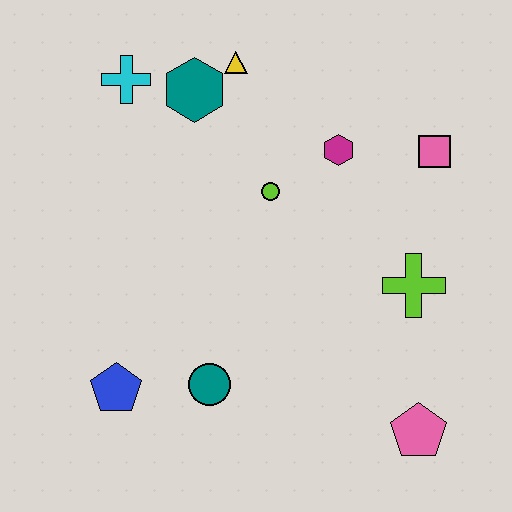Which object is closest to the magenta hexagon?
The lime circle is closest to the magenta hexagon.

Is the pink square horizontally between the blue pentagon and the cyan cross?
No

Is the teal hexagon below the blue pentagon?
No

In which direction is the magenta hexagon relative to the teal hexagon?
The magenta hexagon is to the right of the teal hexagon.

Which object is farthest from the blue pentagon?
The pink square is farthest from the blue pentagon.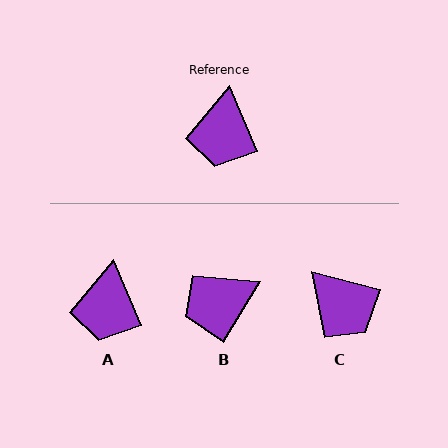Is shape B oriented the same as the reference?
No, it is off by about 55 degrees.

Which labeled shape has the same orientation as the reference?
A.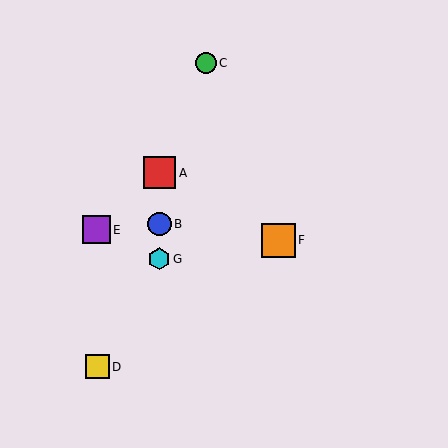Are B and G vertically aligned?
Yes, both are at x≈159.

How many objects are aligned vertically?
3 objects (A, B, G) are aligned vertically.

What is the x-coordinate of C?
Object C is at x≈206.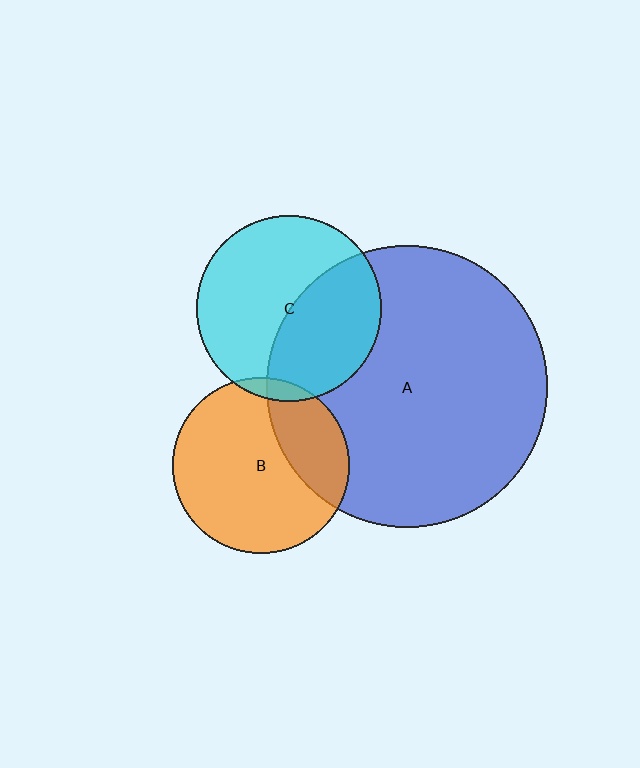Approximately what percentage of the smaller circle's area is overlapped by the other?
Approximately 40%.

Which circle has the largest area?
Circle A (blue).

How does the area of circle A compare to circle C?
Approximately 2.3 times.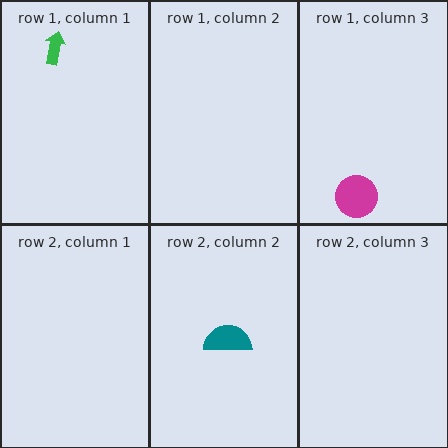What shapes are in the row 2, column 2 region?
The teal semicircle.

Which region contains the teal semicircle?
The row 2, column 2 region.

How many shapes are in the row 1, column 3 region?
1.